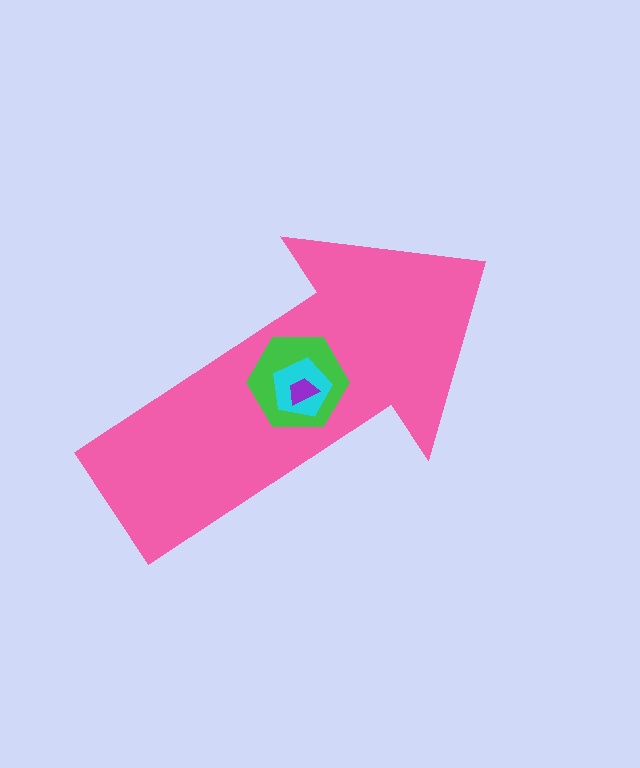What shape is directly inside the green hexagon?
The cyan pentagon.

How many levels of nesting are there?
4.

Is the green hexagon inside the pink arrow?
Yes.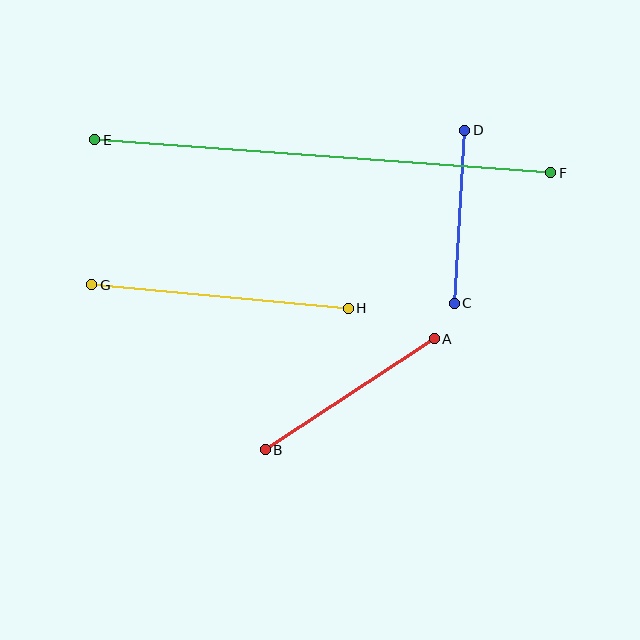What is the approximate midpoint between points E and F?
The midpoint is at approximately (323, 156) pixels.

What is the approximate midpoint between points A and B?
The midpoint is at approximately (350, 394) pixels.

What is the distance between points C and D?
The distance is approximately 173 pixels.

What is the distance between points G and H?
The distance is approximately 258 pixels.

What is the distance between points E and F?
The distance is approximately 457 pixels.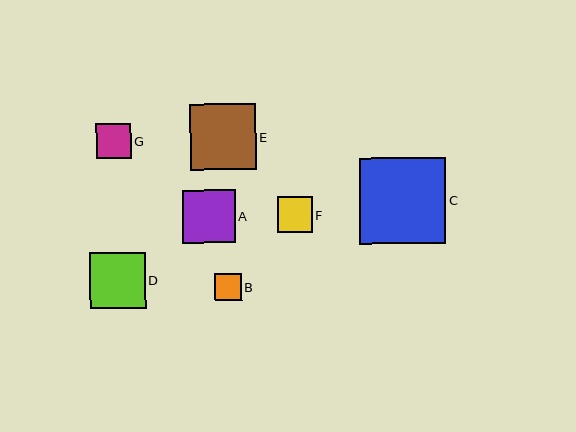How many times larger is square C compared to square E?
Square C is approximately 1.3 times the size of square E.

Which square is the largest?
Square C is the largest with a size of approximately 86 pixels.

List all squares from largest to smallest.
From largest to smallest: C, E, D, A, F, G, B.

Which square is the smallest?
Square B is the smallest with a size of approximately 27 pixels.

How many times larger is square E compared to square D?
Square E is approximately 1.2 times the size of square D.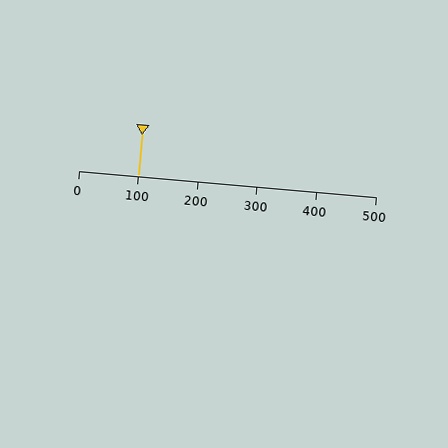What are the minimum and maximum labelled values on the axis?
The axis runs from 0 to 500.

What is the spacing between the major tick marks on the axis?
The major ticks are spaced 100 apart.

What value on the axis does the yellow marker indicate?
The marker indicates approximately 100.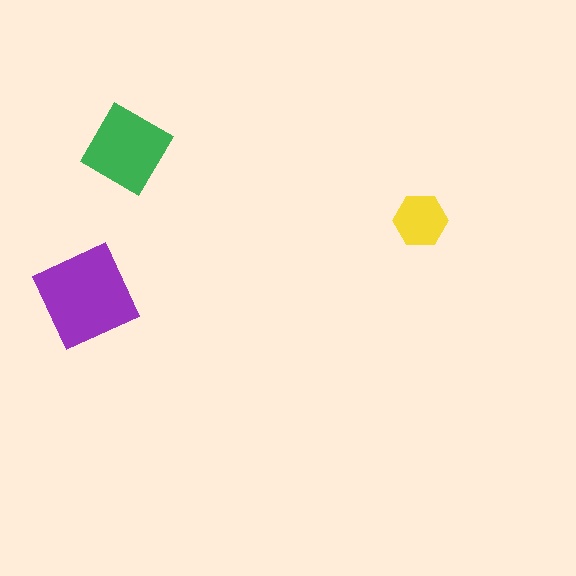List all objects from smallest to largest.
The yellow hexagon, the green diamond, the purple diamond.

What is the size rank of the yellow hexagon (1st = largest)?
3rd.